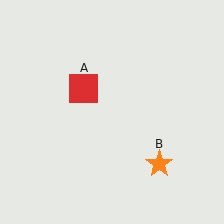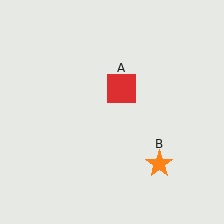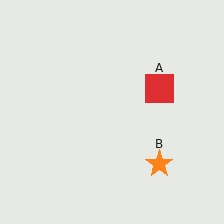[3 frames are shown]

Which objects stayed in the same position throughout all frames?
Orange star (object B) remained stationary.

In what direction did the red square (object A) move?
The red square (object A) moved right.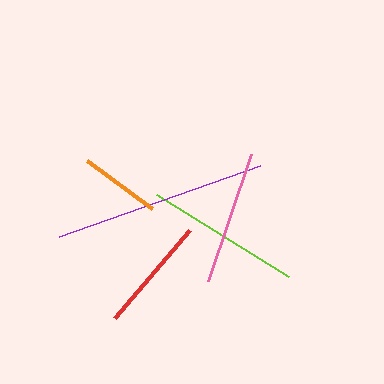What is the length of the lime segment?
The lime segment is approximately 155 pixels long.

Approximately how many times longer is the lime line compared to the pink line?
The lime line is approximately 1.1 times the length of the pink line.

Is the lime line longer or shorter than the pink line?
The lime line is longer than the pink line.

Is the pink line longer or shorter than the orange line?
The pink line is longer than the orange line.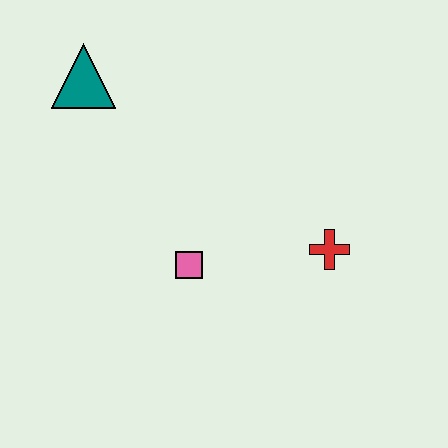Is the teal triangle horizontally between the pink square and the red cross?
No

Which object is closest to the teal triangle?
The pink square is closest to the teal triangle.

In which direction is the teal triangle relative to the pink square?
The teal triangle is above the pink square.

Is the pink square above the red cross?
No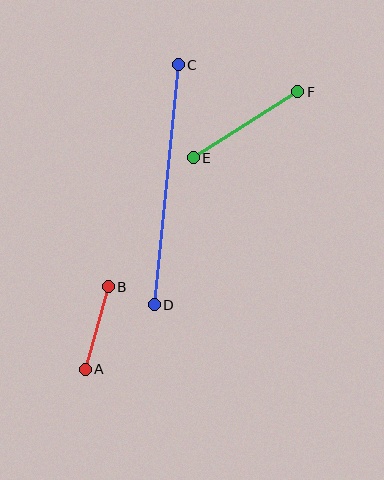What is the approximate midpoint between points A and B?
The midpoint is at approximately (97, 328) pixels.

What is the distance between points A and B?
The distance is approximately 86 pixels.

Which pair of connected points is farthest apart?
Points C and D are farthest apart.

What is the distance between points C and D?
The distance is approximately 242 pixels.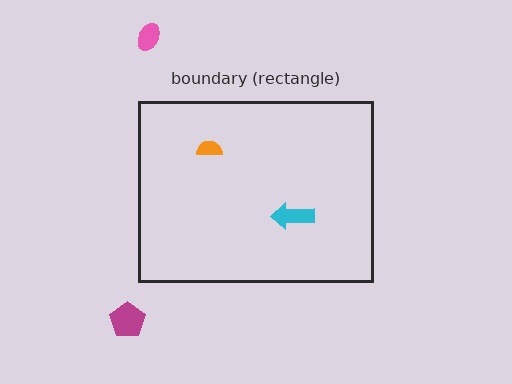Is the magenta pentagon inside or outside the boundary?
Outside.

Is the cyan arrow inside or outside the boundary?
Inside.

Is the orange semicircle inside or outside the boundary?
Inside.